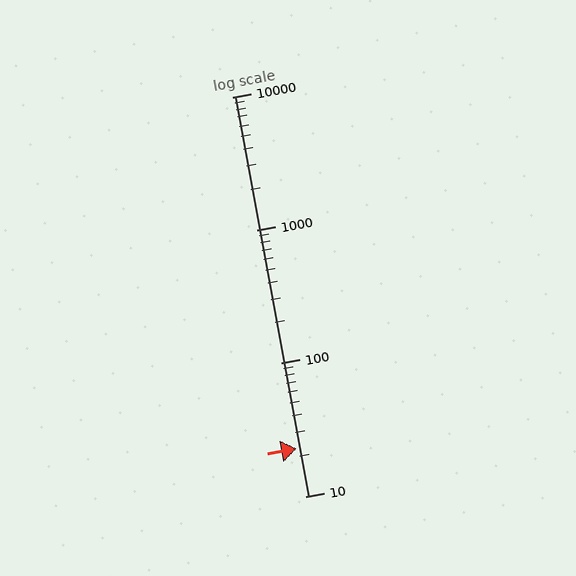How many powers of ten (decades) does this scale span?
The scale spans 3 decades, from 10 to 10000.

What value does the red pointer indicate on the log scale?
The pointer indicates approximately 23.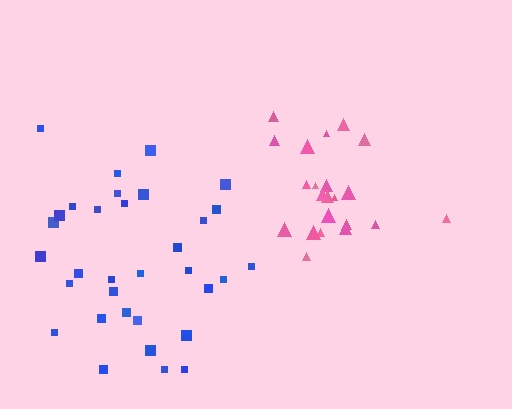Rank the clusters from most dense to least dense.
pink, blue.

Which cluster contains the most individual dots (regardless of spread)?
Blue (33).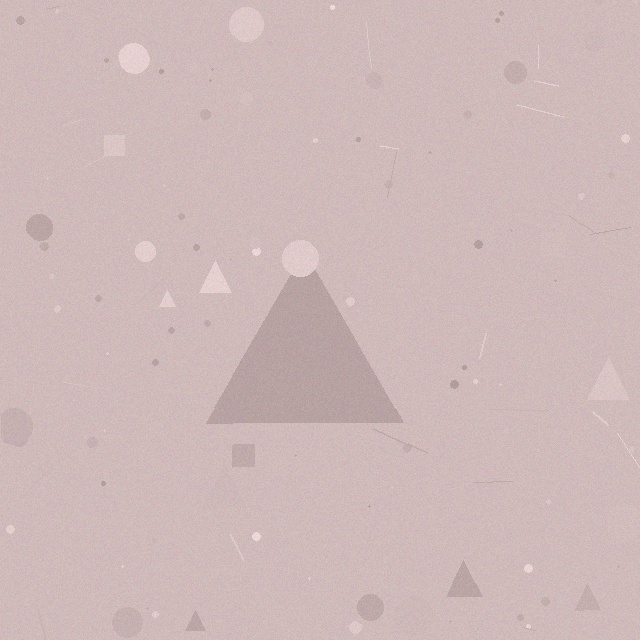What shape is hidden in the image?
A triangle is hidden in the image.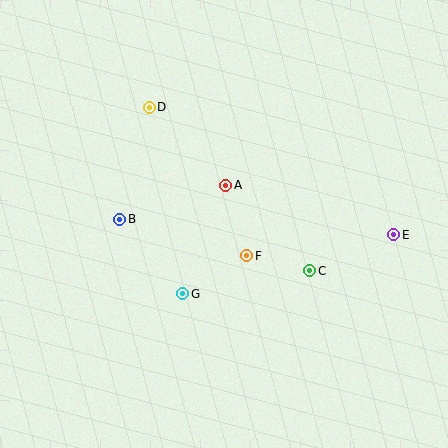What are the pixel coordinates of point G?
Point G is at (183, 294).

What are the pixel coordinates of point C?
Point C is at (310, 271).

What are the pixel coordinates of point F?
Point F is at (247, 256).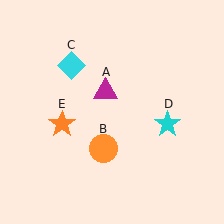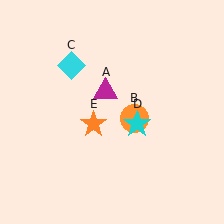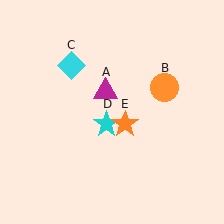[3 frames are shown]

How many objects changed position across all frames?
3 objects changed position: orange circle (object B), cyan star (object D), orange star (object E).